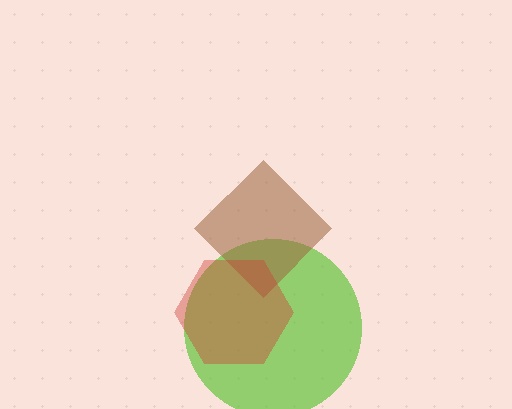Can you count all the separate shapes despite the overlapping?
Yes, there are 3 separate shapes.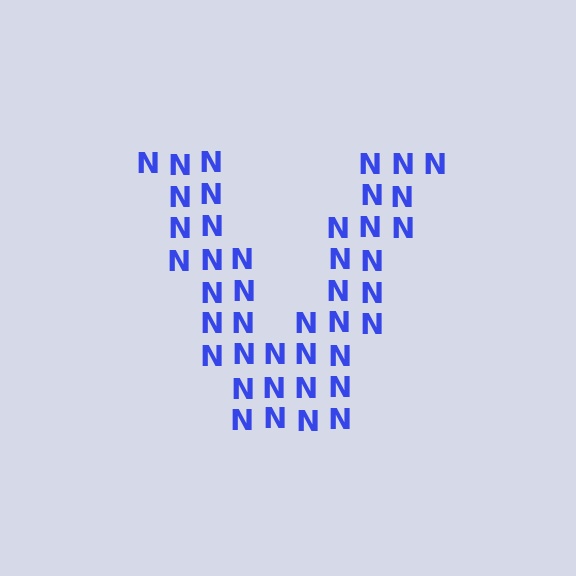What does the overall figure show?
The overall figure shows the letter V.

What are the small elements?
The small elements are letter N's.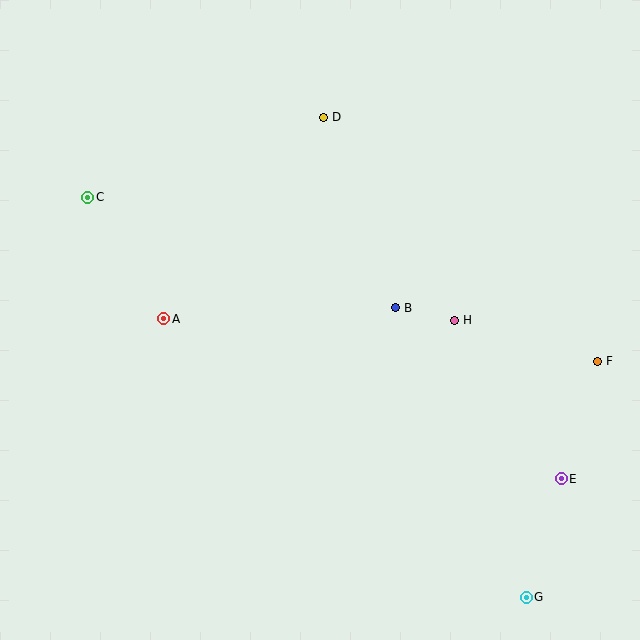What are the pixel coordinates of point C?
Point C is at (88, 197).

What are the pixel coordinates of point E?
Point E is at (561, 479).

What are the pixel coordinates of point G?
Point G is at (526, 597).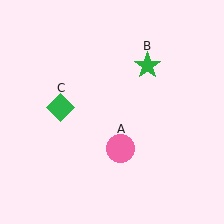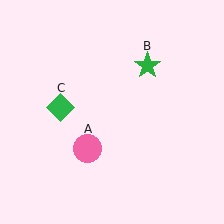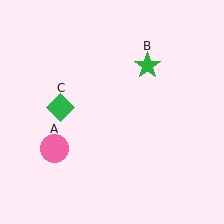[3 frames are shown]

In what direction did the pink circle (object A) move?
The pink circle (object A) moved left.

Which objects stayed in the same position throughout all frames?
Green star (object B) and green diamond (object C) remained stationary.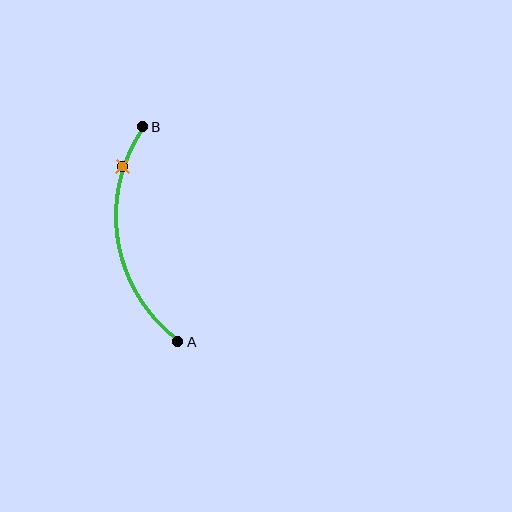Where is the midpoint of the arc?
The arc midpoint is the point on the curve farthest from the straight line joining A and B. It sits to the left of that line.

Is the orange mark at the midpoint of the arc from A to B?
No. The orange mark lies on the arc but is closer to endpoint B. The arc midpoint would be at the point on the curve equidistant along the arc from both A and B.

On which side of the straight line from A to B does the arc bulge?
The arc bulges to the left of the straight line connecting A and B.